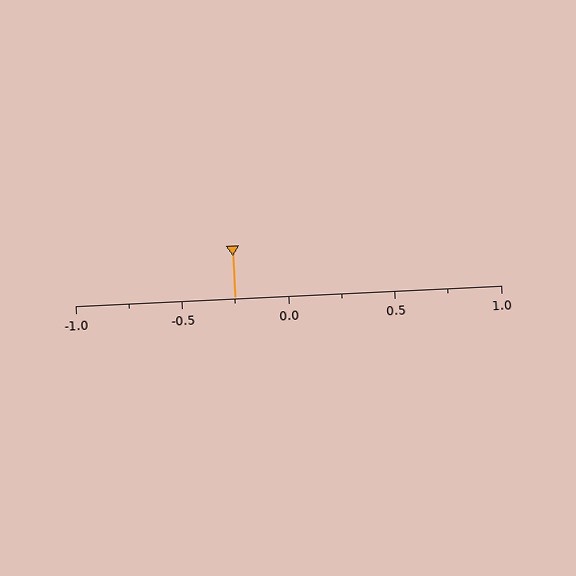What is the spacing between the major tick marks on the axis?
The major ticks are spaced 0.5 apart.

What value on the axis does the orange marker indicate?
The marker indicates approximately -0.25.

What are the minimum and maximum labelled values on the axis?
The axis runs from -1.0 to 1.0.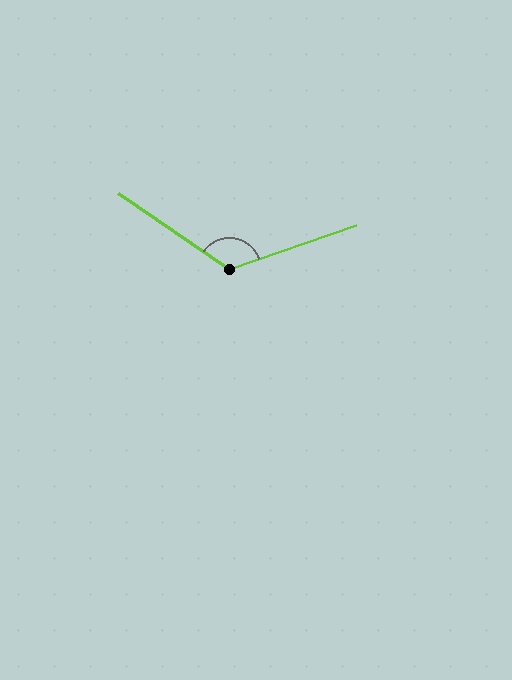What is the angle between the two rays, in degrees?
Approximately 126 degrees.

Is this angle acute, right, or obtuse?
It is obtuse.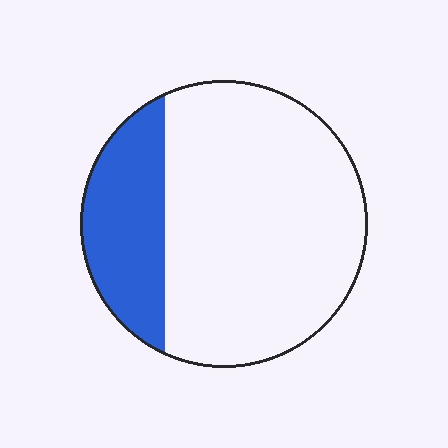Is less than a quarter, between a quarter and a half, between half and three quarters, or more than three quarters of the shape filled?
Less than a quarter.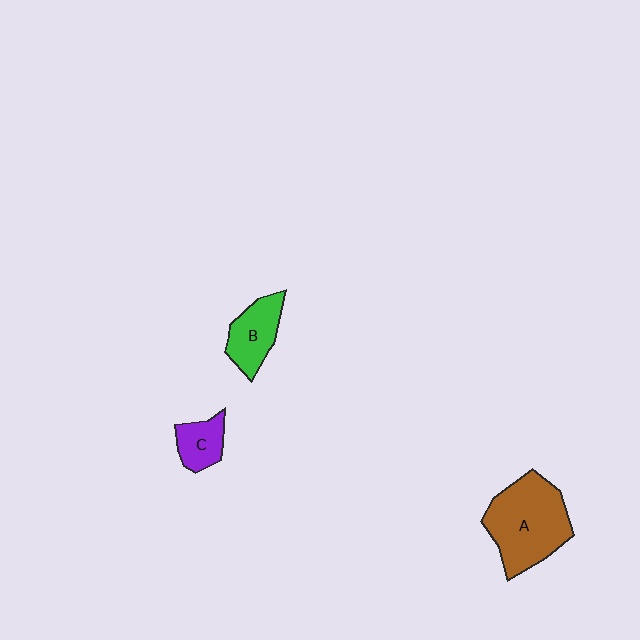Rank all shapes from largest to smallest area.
From largest to smallest: A (brown), B (green), C (purple).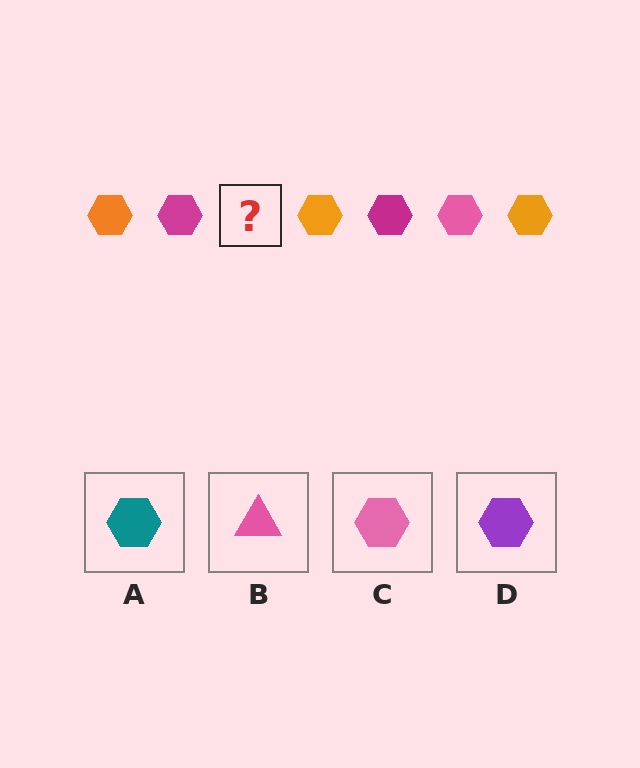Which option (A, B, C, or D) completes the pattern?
C.